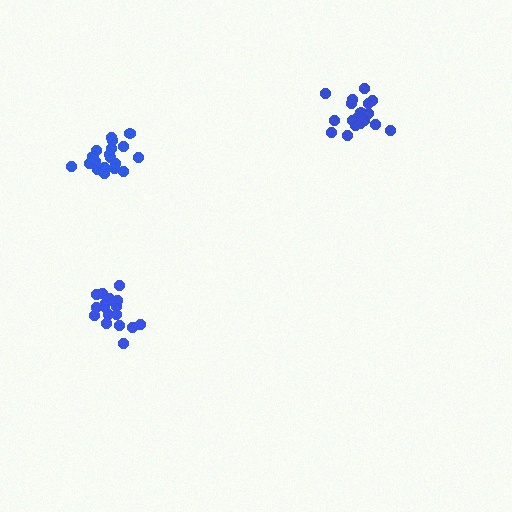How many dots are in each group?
Group 1: 19 dots, Group 2: 17 dots, Group 3: 19 dots (55 total).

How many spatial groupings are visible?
There are 3 spatial groupings.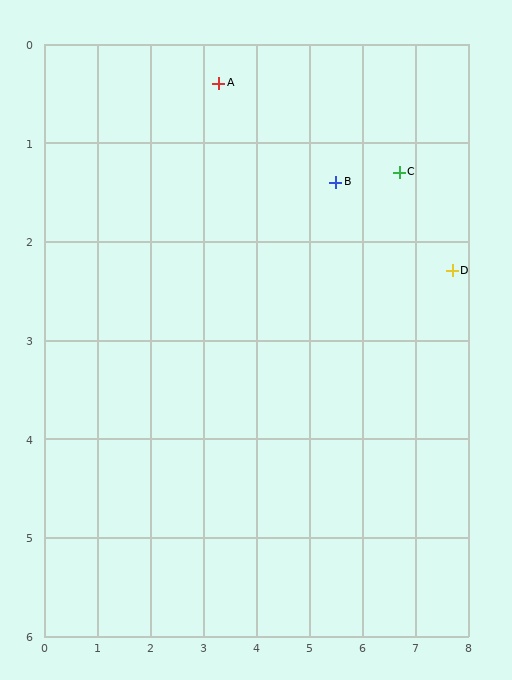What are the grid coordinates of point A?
Point A is at approximately (3.3, 0.4).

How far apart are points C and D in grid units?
Points C and D are about 1.4 grid units apart.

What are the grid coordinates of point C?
Point C is at approximately (6.7, 1.3).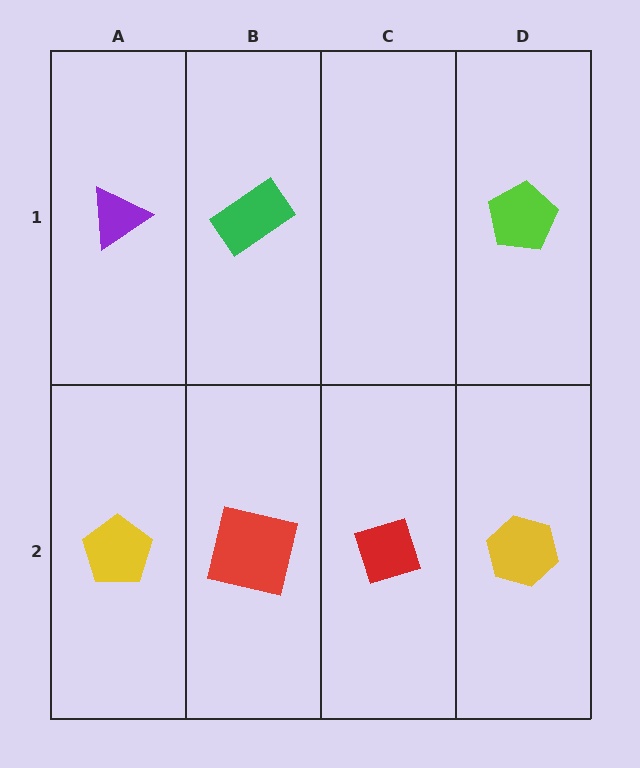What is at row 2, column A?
A yellow pentagon.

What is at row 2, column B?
A red square.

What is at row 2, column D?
A yellow hexagon.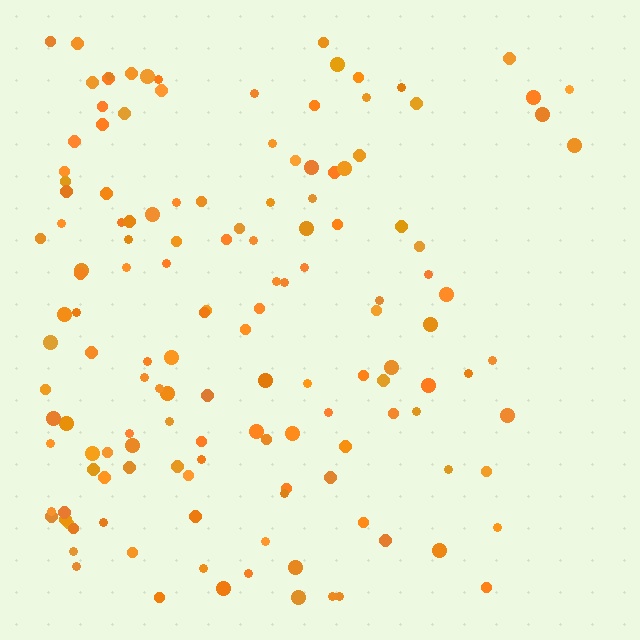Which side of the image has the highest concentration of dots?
The left.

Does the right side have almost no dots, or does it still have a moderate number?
Still a moderate number, just noticeably fewer than the left.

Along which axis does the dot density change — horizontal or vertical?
Horizontal.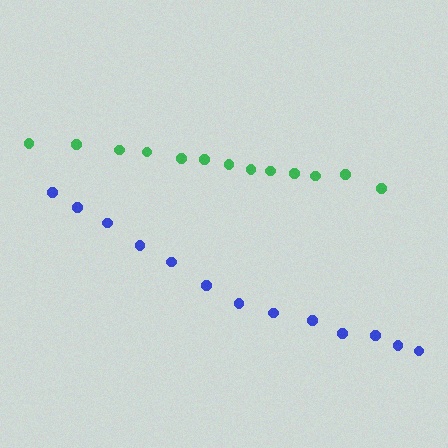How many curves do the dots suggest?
There are 2 distinct paths.